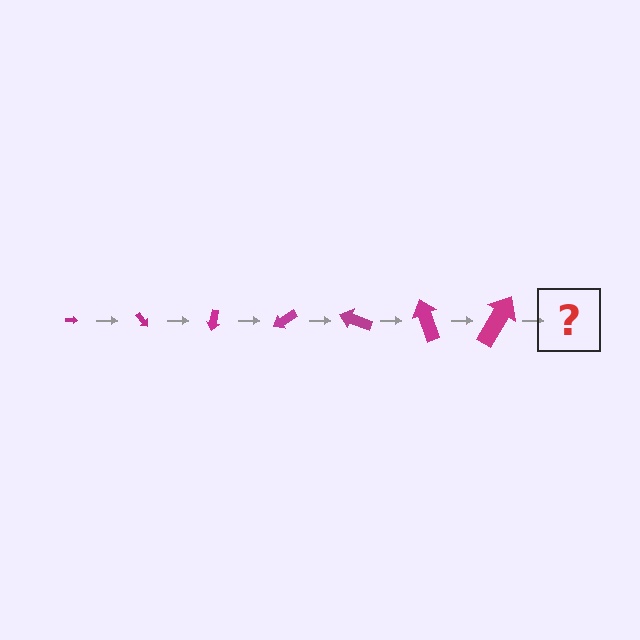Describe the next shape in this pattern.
It should be an arrow, larger than the previous one and rotated 350 degrees from the start.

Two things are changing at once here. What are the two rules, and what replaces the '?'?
The two rules are that the arrow grows larger each step and it rotates 50 degrees each step. The '?' should be an arrow, larger than the previous one and rotated 350 degrees from the start.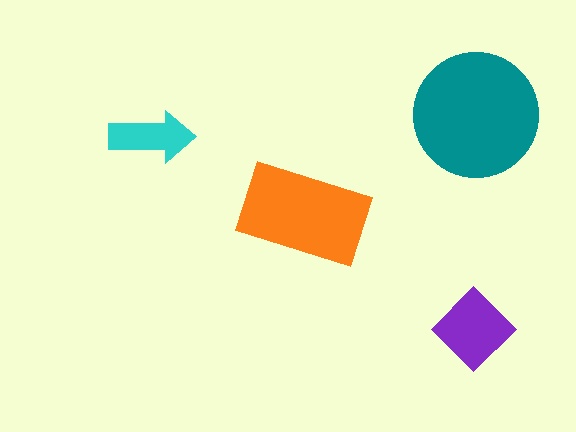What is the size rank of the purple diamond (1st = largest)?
3rd.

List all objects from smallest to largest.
The cyan arrow, the purple diamond, the orange rectangle, the teal circle.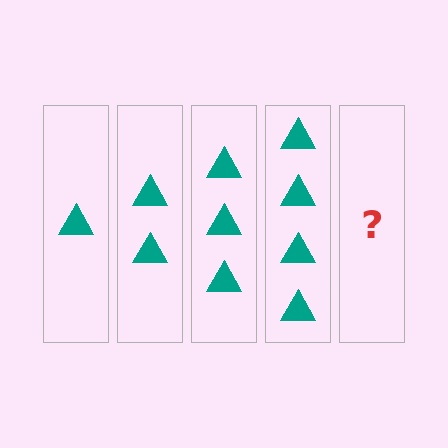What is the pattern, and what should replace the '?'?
The pattern is that each step adds one more triangle. The '?' should be 5 triangles.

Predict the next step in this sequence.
The next step is 5 triangles.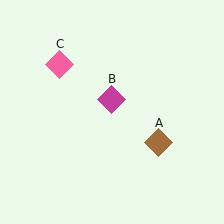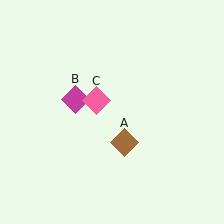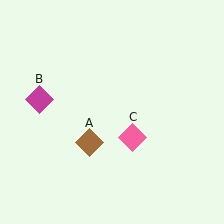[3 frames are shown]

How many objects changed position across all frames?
3 objects changed position: brown diamond (object A), magenta diamond (object B), pink diamond (object C).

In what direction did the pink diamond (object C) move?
The pink diamond (object C) moved down and to the right.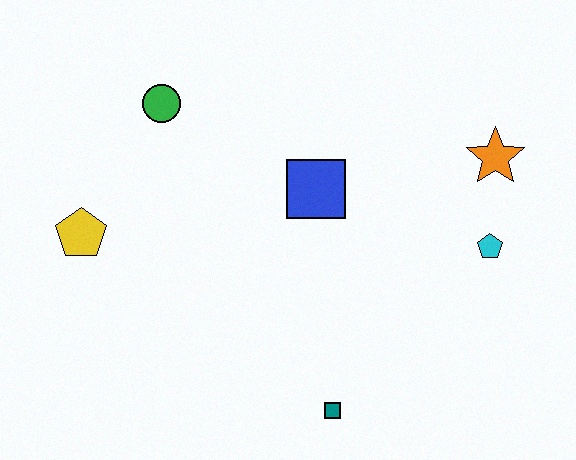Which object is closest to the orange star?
The cyan pentagon is closest to the orange star.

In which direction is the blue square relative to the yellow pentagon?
The blue square is to the right of the yellow pentagon.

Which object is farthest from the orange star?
The yellow pentagon is farthest from the orange star.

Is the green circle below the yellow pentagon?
No